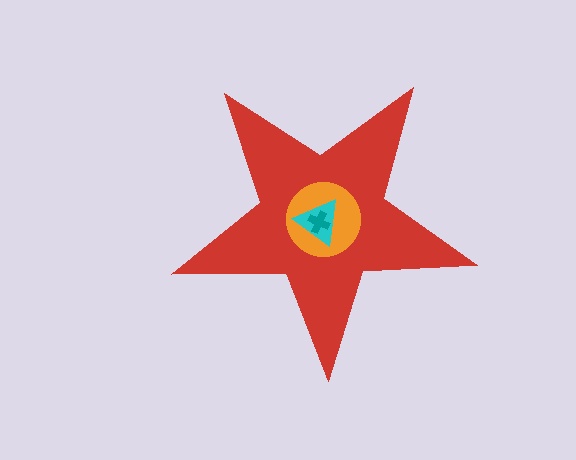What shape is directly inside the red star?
The orange circle.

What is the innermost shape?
The teal cross.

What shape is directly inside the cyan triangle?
The teal cross.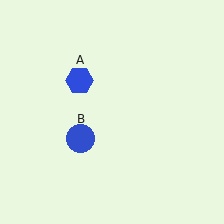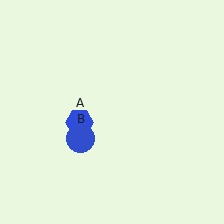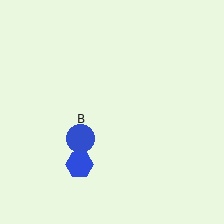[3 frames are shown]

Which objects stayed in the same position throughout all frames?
Blue circle (object B) remained stationary.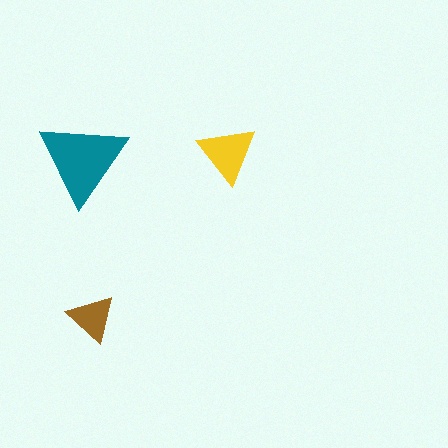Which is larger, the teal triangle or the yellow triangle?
The teal one.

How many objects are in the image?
There are 3 objects in the image.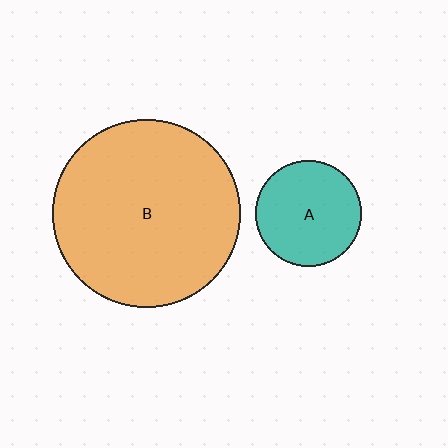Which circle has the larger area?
Circle B (orange).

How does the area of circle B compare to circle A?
Approximately 3.2 times.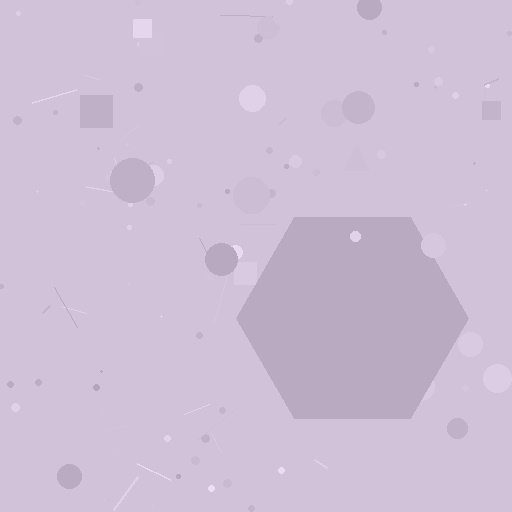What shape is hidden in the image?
A hexagon is hidden in the image.